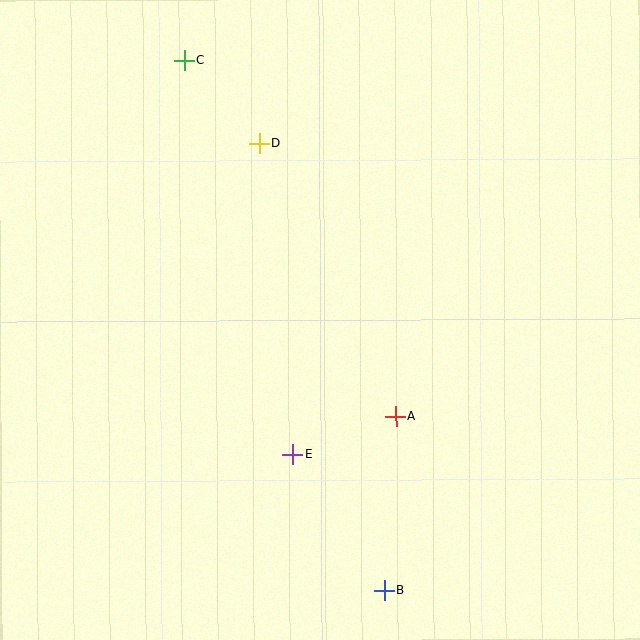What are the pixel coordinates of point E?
Point E is at (292, 455).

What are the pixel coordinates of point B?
Point B is at (385, 590).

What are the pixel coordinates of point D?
Point D is at (259, 144).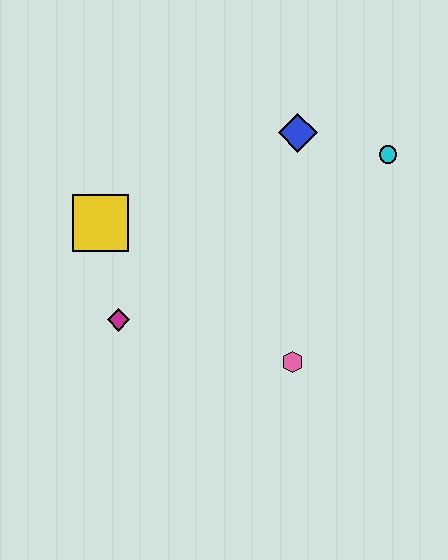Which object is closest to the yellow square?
The magenta diamond is closest to the yellow square.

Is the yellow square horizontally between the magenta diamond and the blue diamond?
No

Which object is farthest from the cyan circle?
The magenta diamond is farthest from the cyan circle.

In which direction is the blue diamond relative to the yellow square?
The blue diamond is to the right of the yellow square.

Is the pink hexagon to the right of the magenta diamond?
Yes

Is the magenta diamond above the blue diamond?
No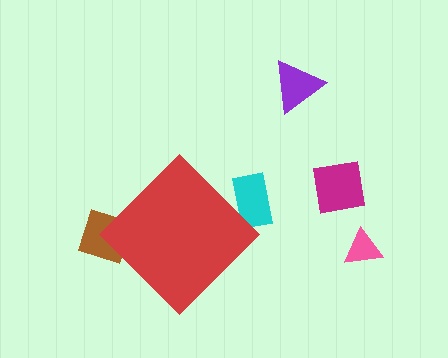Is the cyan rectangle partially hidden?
Yes, the cyan rectangle is partially hidden behind the red diamond.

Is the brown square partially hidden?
Yes, the brown square is partially hidden behind the red diamond.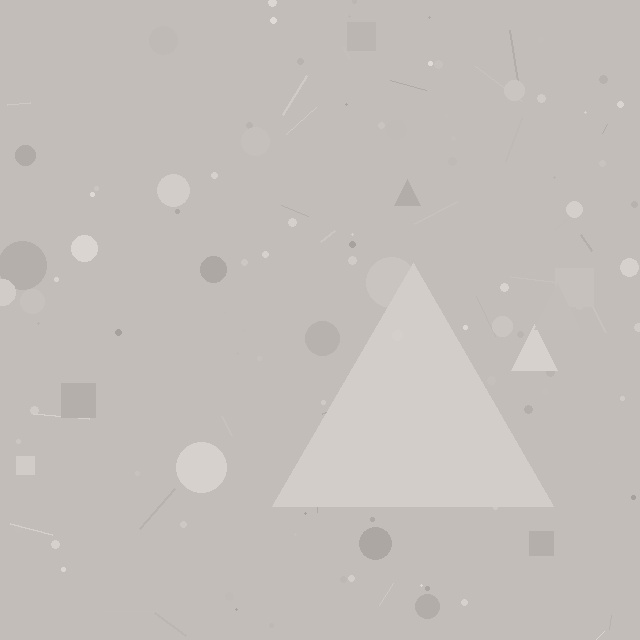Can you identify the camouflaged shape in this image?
The camouflaged shape is a triangle.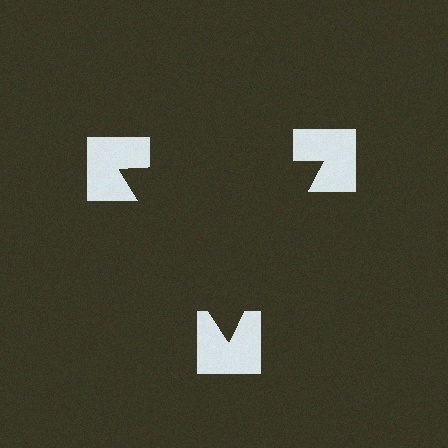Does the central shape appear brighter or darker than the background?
It typically appears slightly darker than the background, even though no actual brightness change is drawn.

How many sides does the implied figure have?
3 sides.